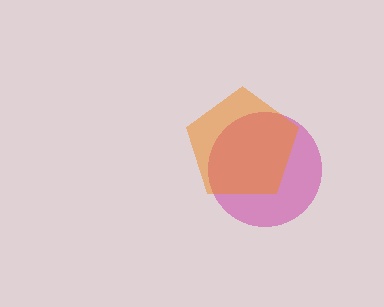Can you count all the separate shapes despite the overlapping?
Yes, there are 2 separate shapes.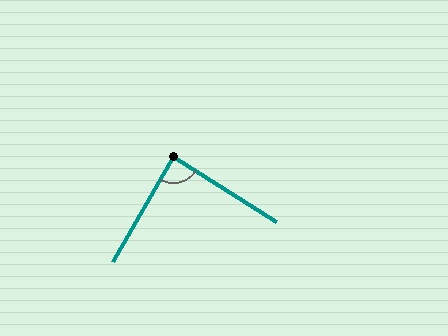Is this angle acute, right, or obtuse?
It is approximately a right angle.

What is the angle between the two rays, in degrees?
Approximately 88 degrees.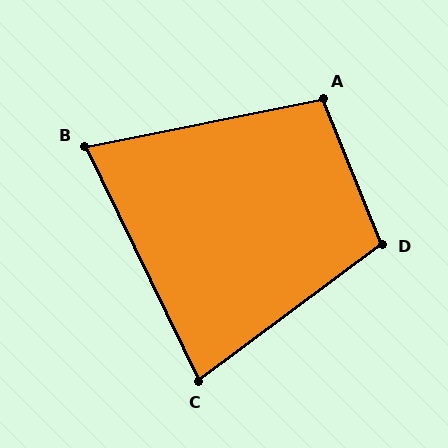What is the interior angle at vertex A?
Approximately 101 degrees (obtuse).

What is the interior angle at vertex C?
Approximately 79 degrees (acute).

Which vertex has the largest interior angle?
D, at approximately 105 degrees.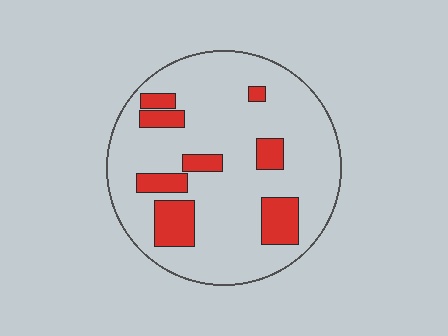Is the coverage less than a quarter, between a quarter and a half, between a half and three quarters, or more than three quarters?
Less than a quarter.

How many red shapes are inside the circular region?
8.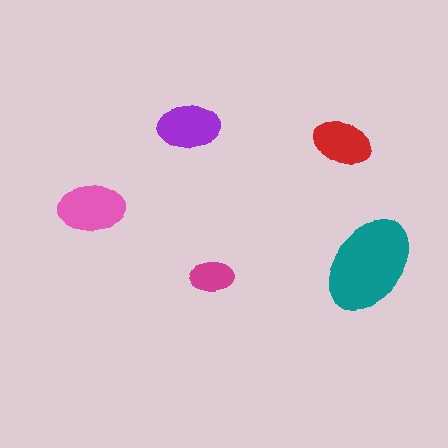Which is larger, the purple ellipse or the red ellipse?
The purple one.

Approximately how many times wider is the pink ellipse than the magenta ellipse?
About 1.5 times wider.